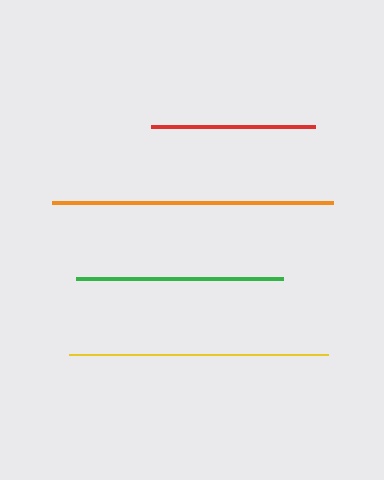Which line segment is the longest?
The orange line is the longest at approximately 281 pixels.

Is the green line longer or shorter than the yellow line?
The yellow line is longer than the green line.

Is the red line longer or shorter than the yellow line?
The yellow line is longer than the red line.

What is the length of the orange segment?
The orange segment is approximately 281 pixels long.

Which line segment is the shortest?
The red line is the shortest at approximately 164 pixels.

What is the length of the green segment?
The green segment is approximately 207 pixels long.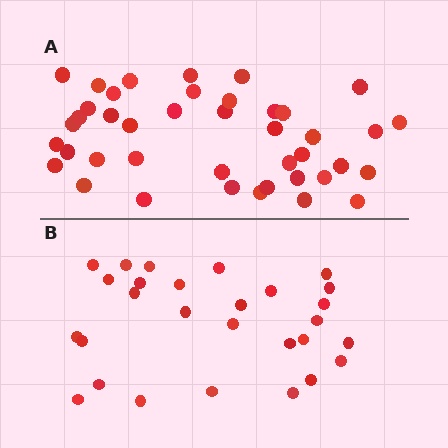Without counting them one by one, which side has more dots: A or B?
Region A (the top region) has more dots.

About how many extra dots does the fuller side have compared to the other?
Region A has approximately 15 more dots than region B.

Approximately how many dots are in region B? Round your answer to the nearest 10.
About 30 dots. (The exact count is 28, which rounds to 30.)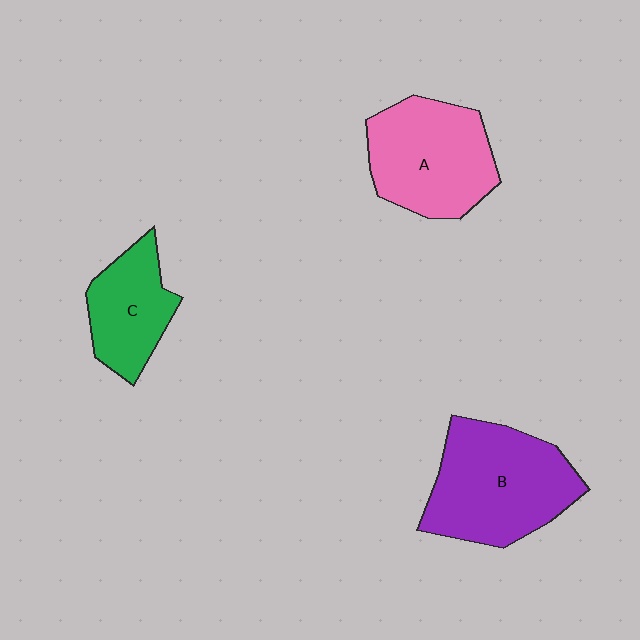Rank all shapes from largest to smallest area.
From largest to smallest: B (purple), A (pink), C (green).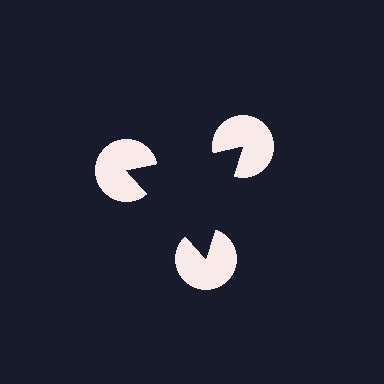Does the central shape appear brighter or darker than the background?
It typically appears slightly darker than the background, even though no actual brightness change is drawn.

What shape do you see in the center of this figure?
An illusory triangle — its edges are inferred from the aligned wedge cuts in the pac-man discs, not physically drawn.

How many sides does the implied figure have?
3 sides.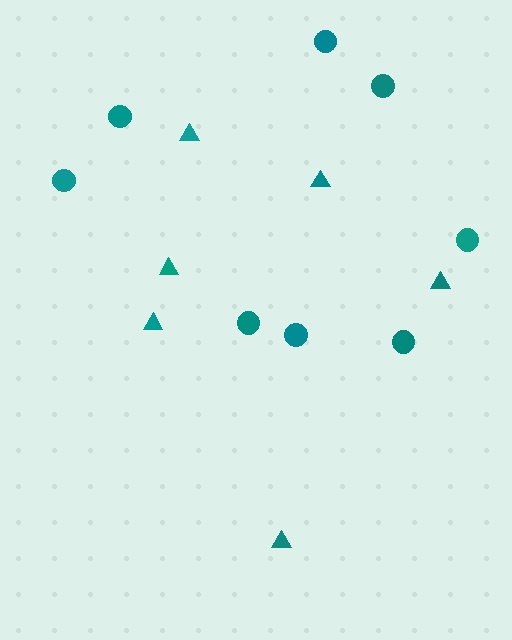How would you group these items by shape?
There are 2 groups: one group of triangles (6) and one group of circles (8).